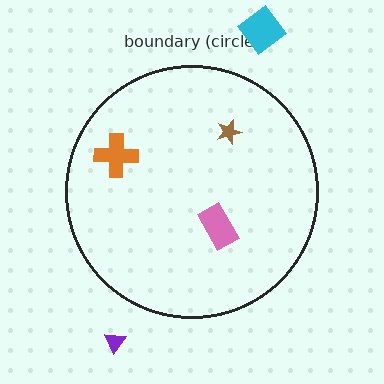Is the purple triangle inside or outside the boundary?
Outside.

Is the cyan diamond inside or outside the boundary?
Outside.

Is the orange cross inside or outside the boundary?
Inside.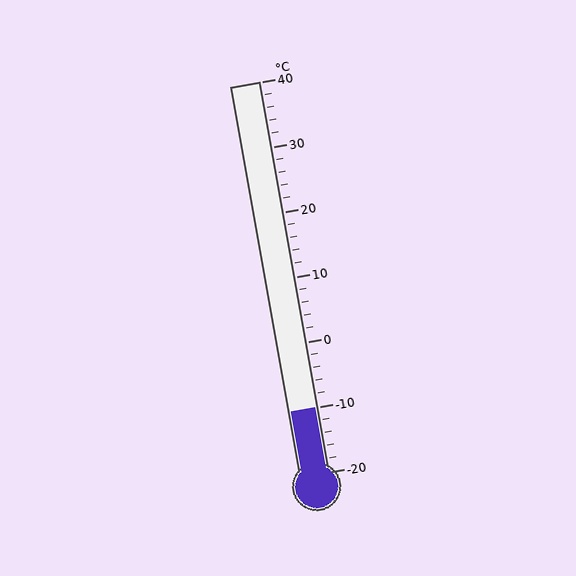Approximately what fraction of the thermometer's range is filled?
The thermometer is filled to approximately 15% of its range.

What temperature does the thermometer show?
The thermometer shows approximately -10°C.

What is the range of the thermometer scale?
The thermometer scale ranges from -20°C to 40°C.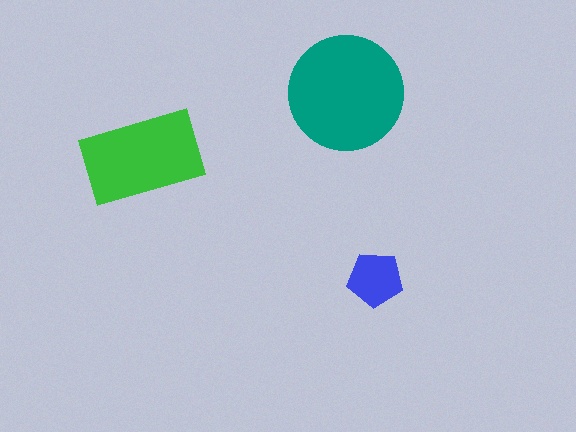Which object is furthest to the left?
The green rectangle is leftmost.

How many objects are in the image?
There are 3 objects in the image.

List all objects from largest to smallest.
The teal circle, the green rectangle, the blue pentagon.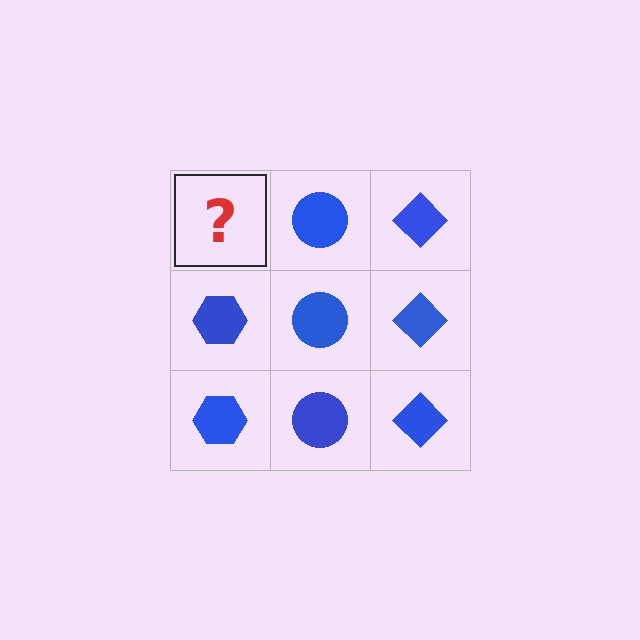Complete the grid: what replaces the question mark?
The question mark should be replaced with a blue hexagon.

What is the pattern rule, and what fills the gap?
The rule is that each column has a consistent shape. The gap should be filled with a blue hexagon.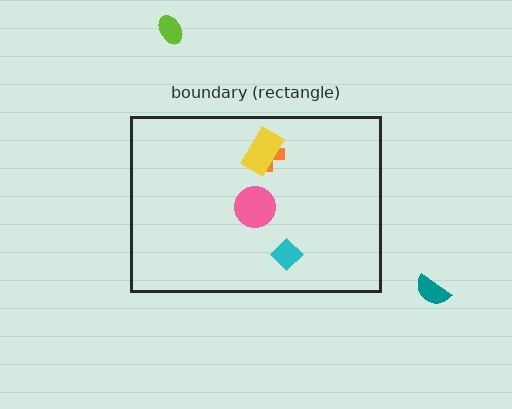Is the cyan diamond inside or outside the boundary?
Inside.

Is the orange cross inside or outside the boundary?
Inside.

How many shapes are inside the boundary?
4 inside, 2 outside.